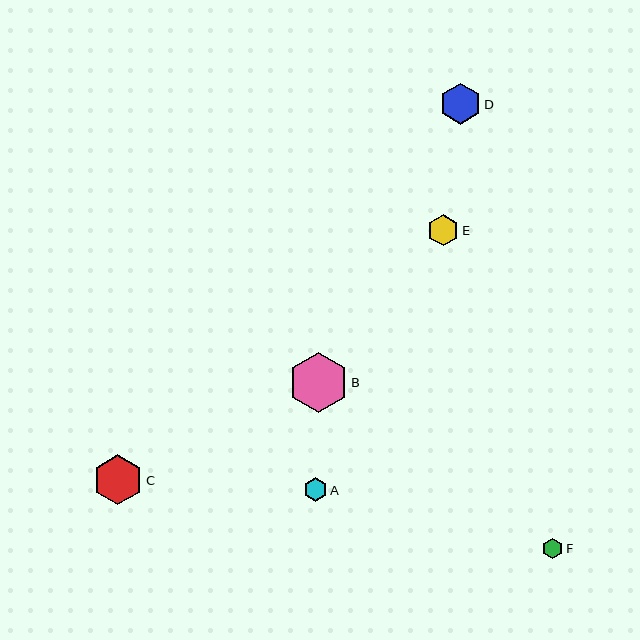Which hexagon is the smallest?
Hexagon F is the smallest with a size of approximately 21 pixels.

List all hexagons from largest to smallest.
From largest to smallest: B, C, D, E, A, F.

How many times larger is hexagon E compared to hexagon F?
Hexagon E is approximately 1.5 times the size of hexagon F.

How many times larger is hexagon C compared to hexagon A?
Hexagon C is approximately 2.1 times the size of hexagon A.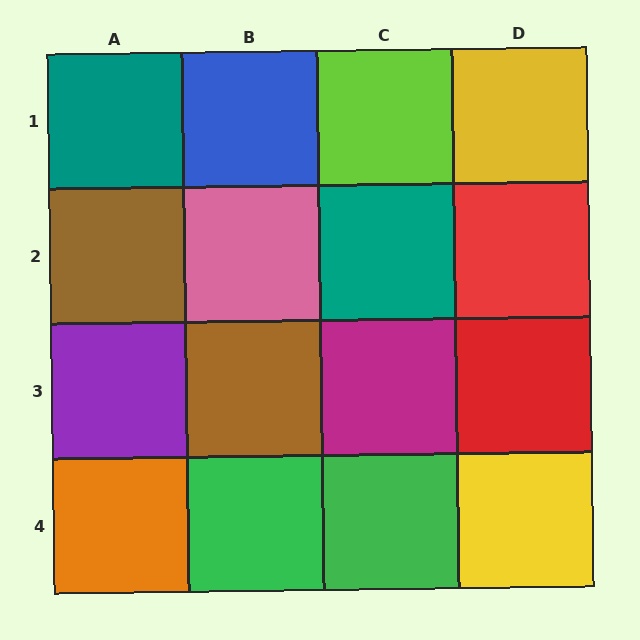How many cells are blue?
1 cell is blue.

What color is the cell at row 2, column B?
Pink.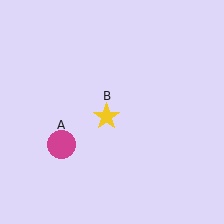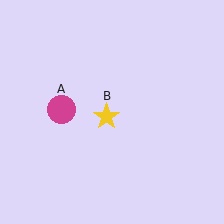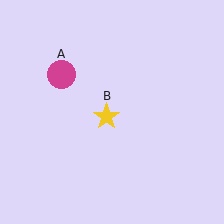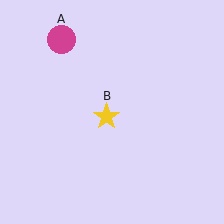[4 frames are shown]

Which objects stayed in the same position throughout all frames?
Yellow star (object B) remained stationary.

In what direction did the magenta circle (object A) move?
The magenta circle (object A) moved up.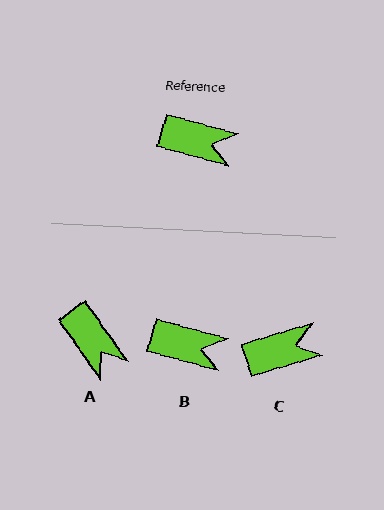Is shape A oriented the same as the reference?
No, it is off by about 40 degrees.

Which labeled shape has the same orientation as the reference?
B.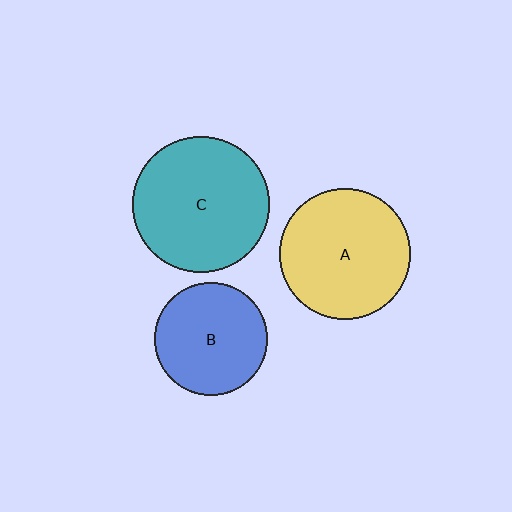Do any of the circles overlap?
No, none of the circles overlap.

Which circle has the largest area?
Circle C (teal).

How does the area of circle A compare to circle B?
Approximately 1.4 times.